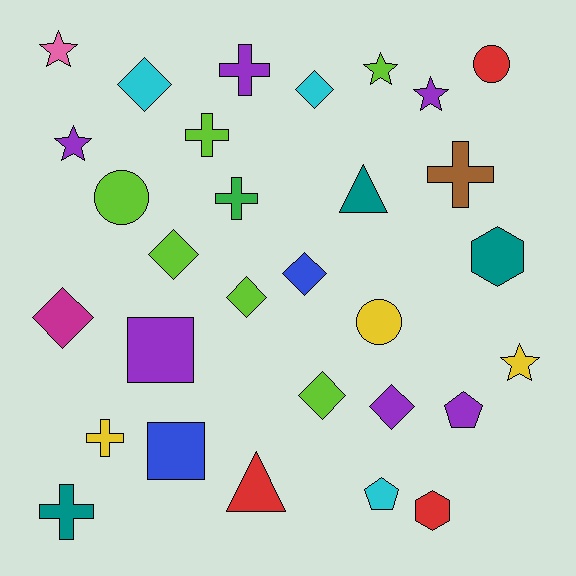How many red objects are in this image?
There are 3 red objects.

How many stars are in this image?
There are 5 stars.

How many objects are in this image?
There are 30 objects.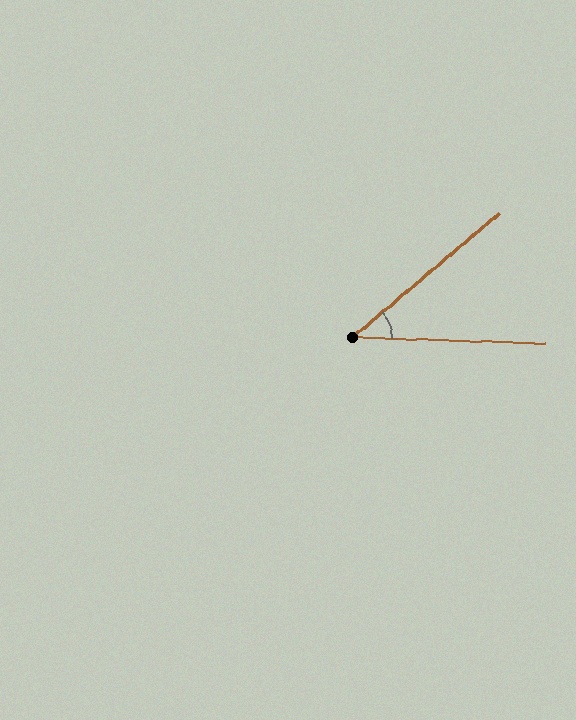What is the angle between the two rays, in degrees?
Approximately 42 degrees.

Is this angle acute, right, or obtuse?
It is acute.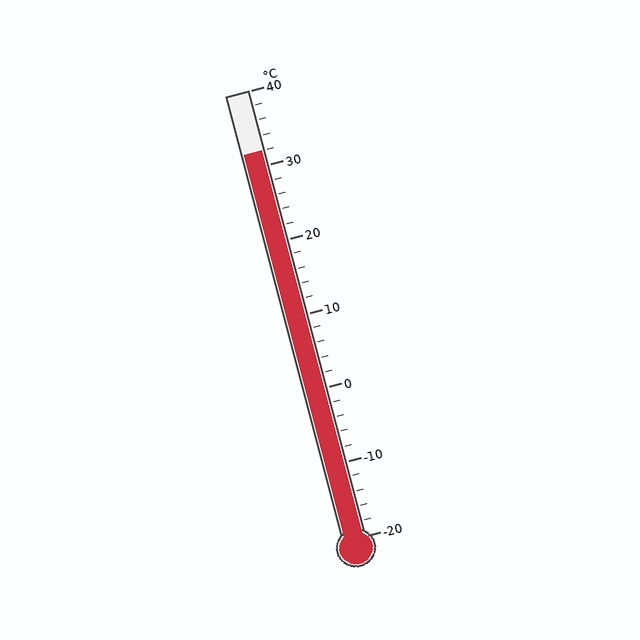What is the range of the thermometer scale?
The thermometer scale ranges from -20°C to 40°C.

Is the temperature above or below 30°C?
The temperature is above 30°C.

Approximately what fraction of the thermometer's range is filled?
The thermometer is filled to approximately 85% of its range.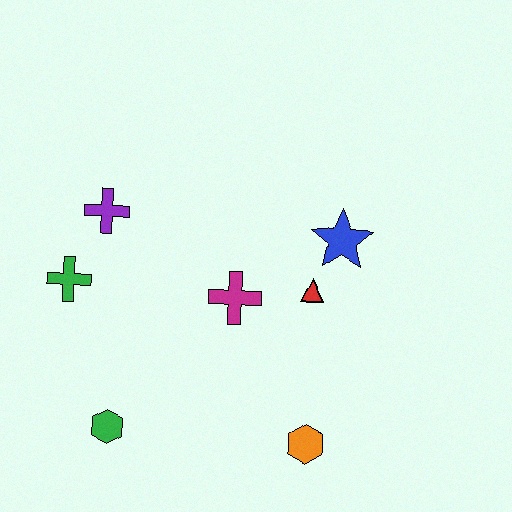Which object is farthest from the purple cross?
The orange hexagon is farthest from the purple cross.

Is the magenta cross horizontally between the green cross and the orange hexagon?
Yes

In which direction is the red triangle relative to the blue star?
The red triangle is below the blue star.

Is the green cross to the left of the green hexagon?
Yes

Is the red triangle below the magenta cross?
No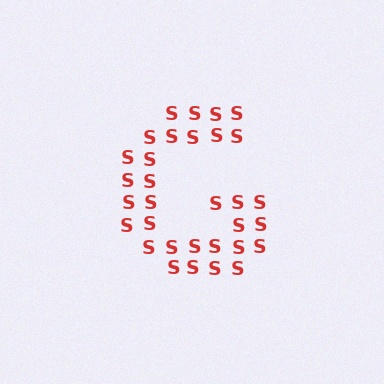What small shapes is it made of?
It is made of small letter S's.